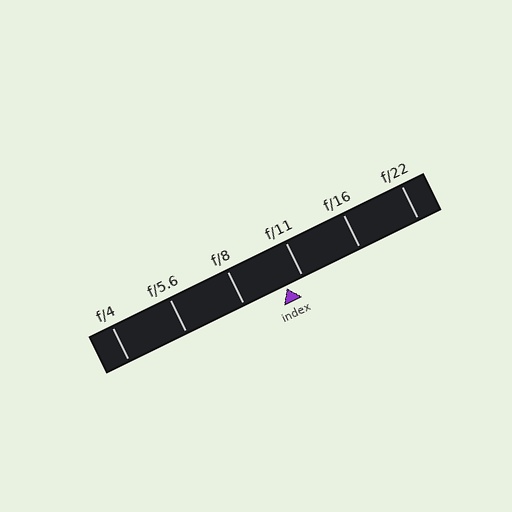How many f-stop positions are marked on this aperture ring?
There are 6 f-stop positions marked.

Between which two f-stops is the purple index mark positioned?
The index mark is between f/8 and f/11.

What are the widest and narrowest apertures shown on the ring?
The widest aperture shown is f/4 and the narrowest is f/22.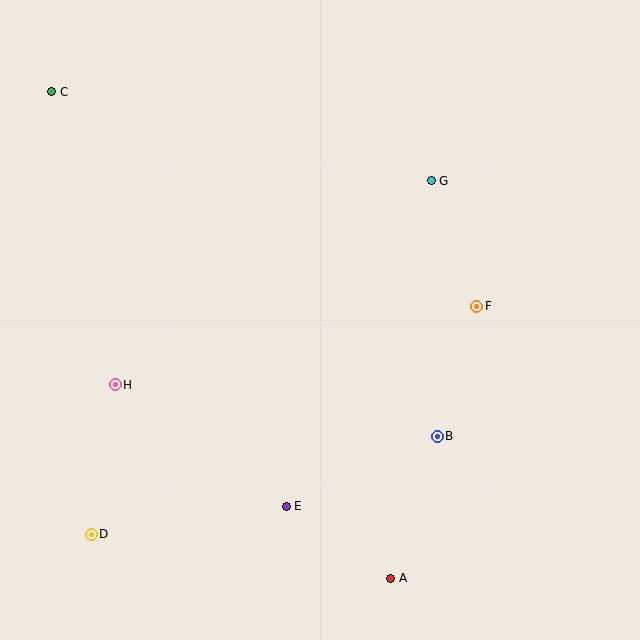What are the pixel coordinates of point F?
Point F is at (477, 306).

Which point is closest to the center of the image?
Point F at (477, 306) is closest to the center.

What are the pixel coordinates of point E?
Point E is at (286, 506).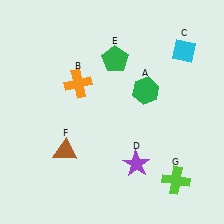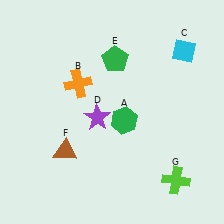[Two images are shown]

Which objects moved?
The objects that moved are: the green hexagon (A), the purple star (D).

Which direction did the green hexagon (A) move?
The green hexagon (A) moved down.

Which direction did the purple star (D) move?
The purple star (D) moved up.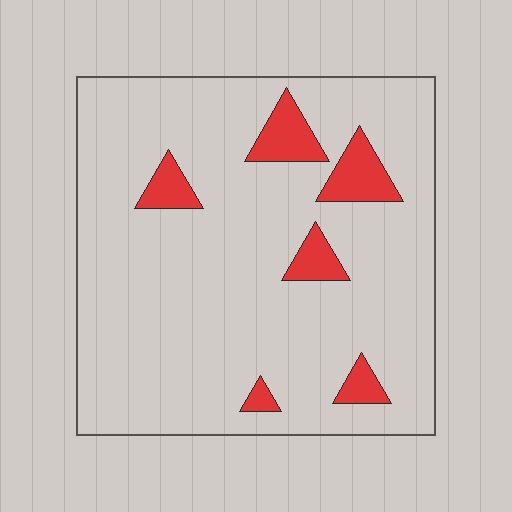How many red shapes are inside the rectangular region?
6.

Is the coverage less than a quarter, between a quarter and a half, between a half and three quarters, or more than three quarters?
Less than a quarter.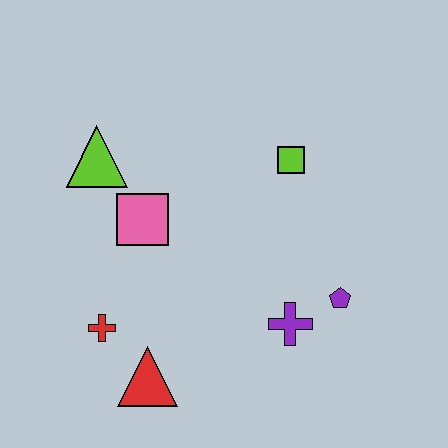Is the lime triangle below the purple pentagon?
No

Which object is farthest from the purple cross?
The lime triangle is farthest from the purple cross.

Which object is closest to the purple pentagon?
The purple cross is closest to the purple pentagon.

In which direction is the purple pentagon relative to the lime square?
The purple pentagon is below the lime square.